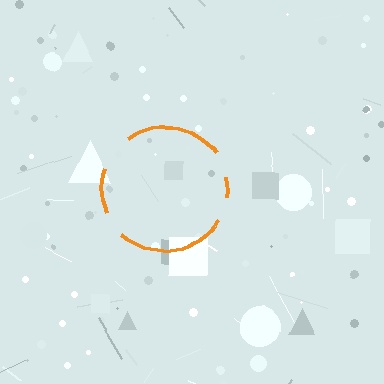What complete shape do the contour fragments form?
The contour fragments form a circle.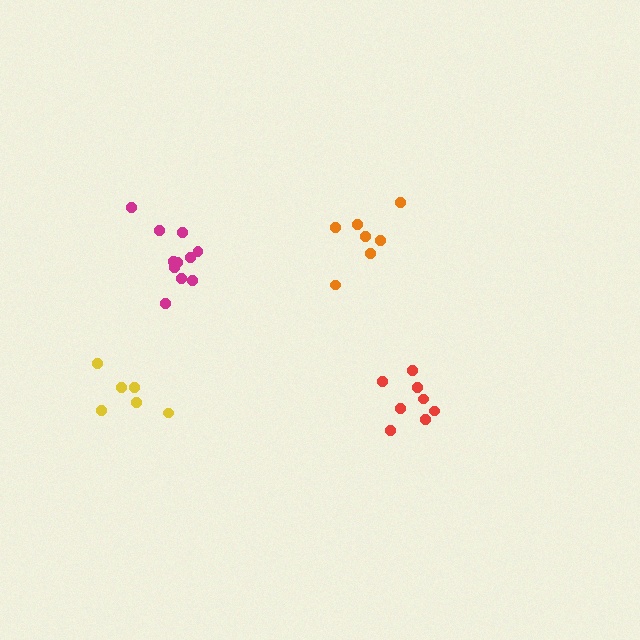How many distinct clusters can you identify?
There are 4 distinct clusters.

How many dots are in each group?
Group 1: 7 dots, Group 2: 11 dots, Group 3: 8 dots, Group 4: 6 dots (32 total).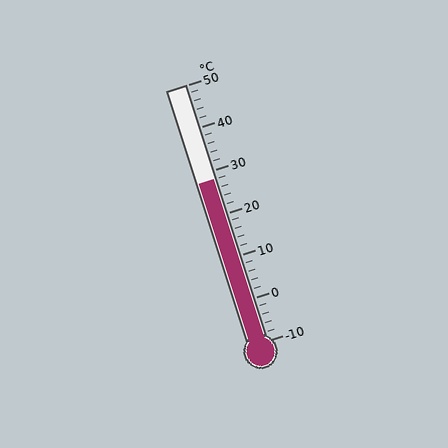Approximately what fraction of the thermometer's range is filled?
The thermometer is filled to approximately 65% of its range.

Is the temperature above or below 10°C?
The temperature is above 10°C.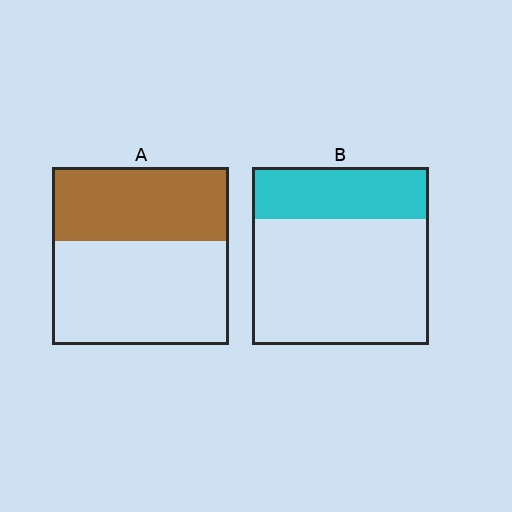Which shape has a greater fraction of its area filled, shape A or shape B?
Shape A.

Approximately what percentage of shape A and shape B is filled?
A is approximately 40% and B is approximately 30%.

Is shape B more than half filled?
No.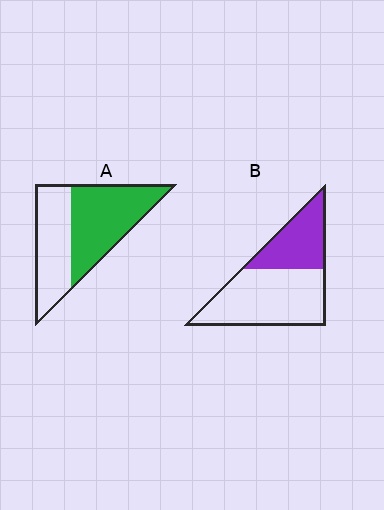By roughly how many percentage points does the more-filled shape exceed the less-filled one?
By roughly 20 percentage points (A over B).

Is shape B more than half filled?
No.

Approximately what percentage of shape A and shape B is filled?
A is approximately 55% and B is approximately 35%.